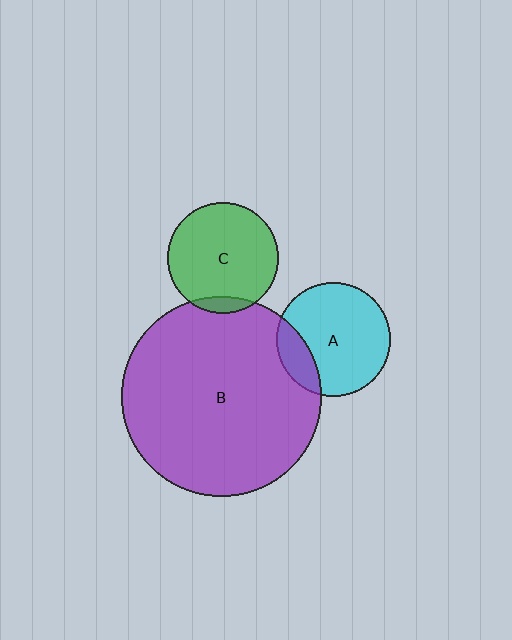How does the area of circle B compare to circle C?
Approximately 3.3 times.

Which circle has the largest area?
Circle B (purple).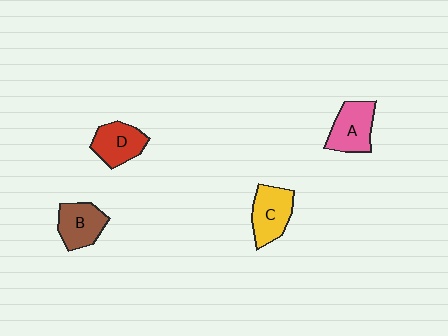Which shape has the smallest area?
Shape D (red).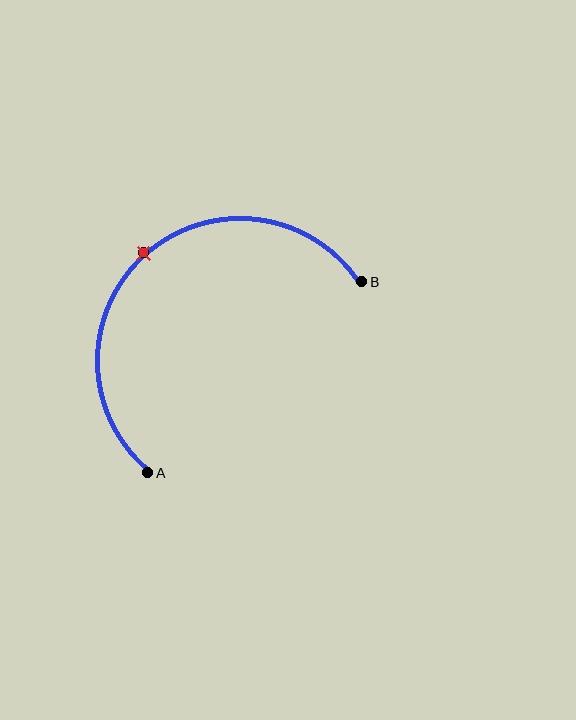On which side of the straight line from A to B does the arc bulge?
The arc bulges above and to the left of the straight line connecting A and B.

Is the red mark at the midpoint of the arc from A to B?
Yes. The red mark lies on the arc at equal arc-length from both A and B — it is the arc midpoint.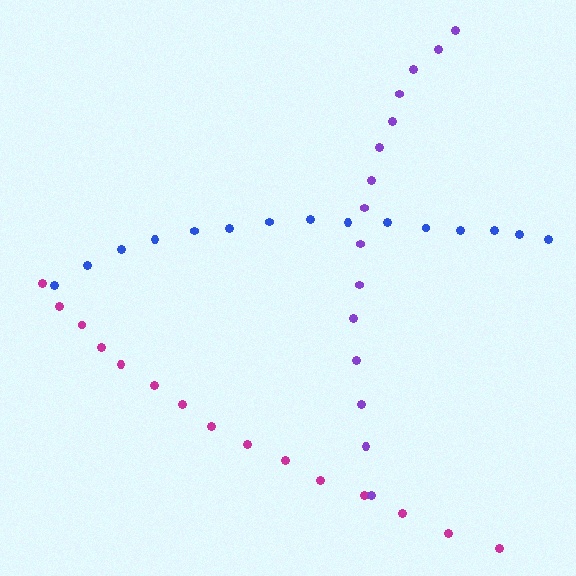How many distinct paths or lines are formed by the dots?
There are 3 distinct paths.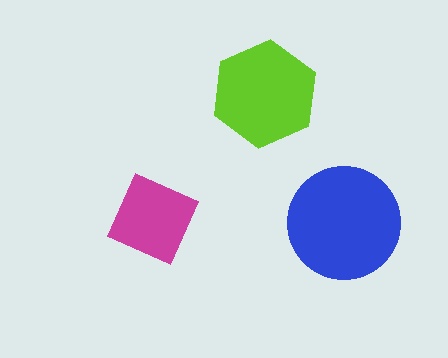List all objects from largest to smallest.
The blue circle, the lime hexagon, the magenta square.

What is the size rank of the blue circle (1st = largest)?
1st.